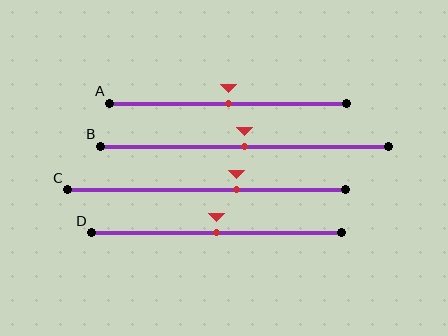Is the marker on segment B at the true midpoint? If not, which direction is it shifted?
Yes, the marker on segment B is at the true midpoint.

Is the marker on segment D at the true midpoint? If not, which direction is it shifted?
Yes, the marker on segment D is at the true midpoint.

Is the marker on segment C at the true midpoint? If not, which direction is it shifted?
No, the marker on segment C is shifted to the right by about 11% of the segment length.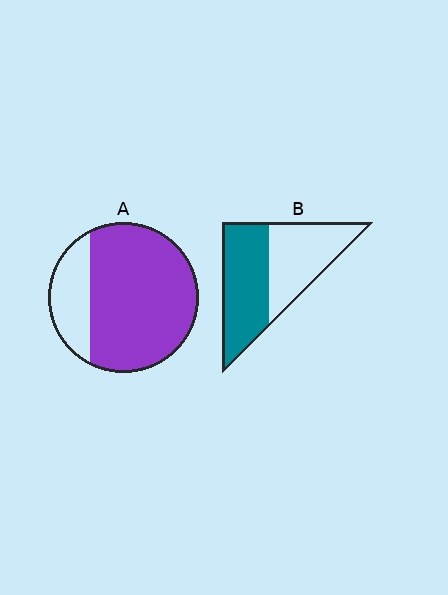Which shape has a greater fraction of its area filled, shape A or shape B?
Shape A.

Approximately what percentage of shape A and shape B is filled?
A is approximately 75% and B is approximately 50%.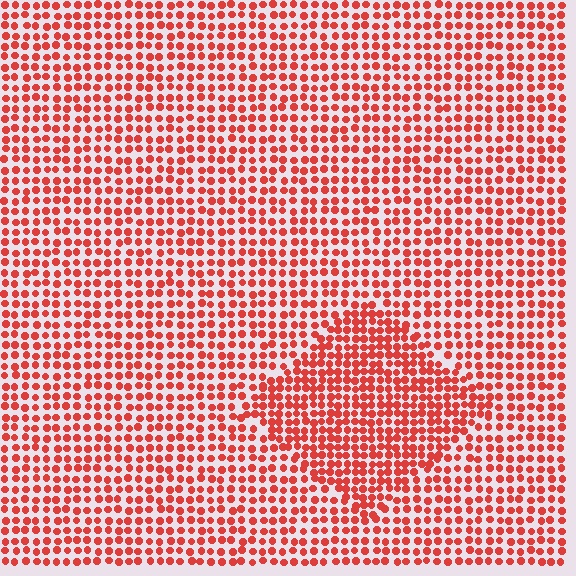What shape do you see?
I see a diamond.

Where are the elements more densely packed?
The elements are more densely packed inside the diamond boundary.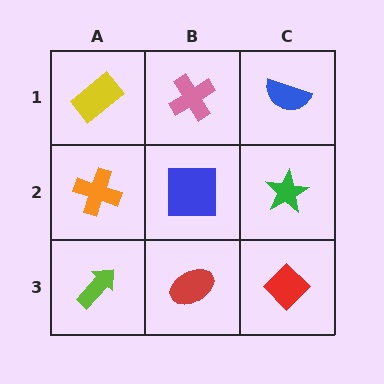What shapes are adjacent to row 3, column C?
A green star (row 2, column C), a red ellipse (row 3, column B).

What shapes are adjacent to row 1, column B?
A blue square (row 2, column B), a yellow rectangle (row 1, column A), a blue semicircle (row 1, column C).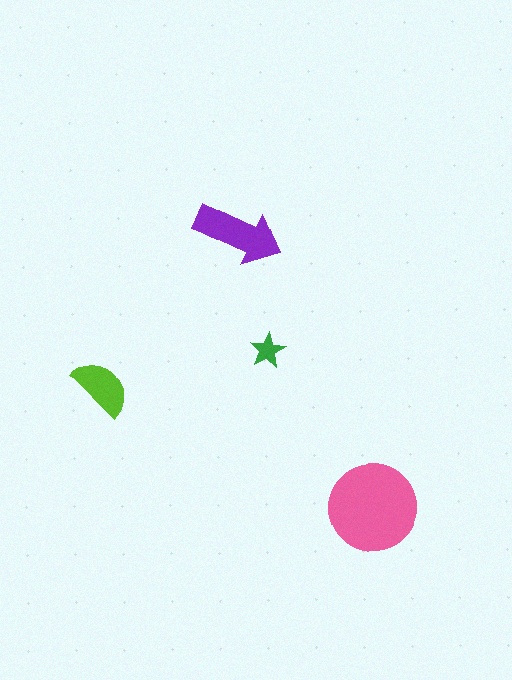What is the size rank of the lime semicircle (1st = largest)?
3rd.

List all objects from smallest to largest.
The green star, the lime semicircle, the purple arrow, the pink circle.